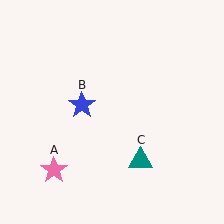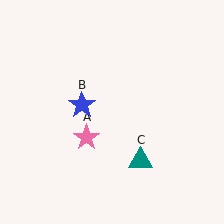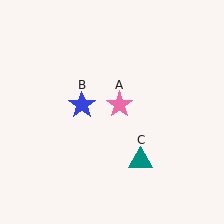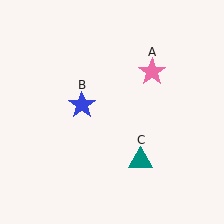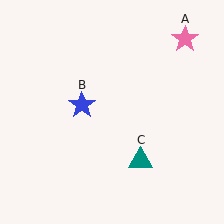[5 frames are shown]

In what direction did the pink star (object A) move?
The pink star (object A) moved up and to the right.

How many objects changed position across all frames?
1 object changed position: pink star (object A).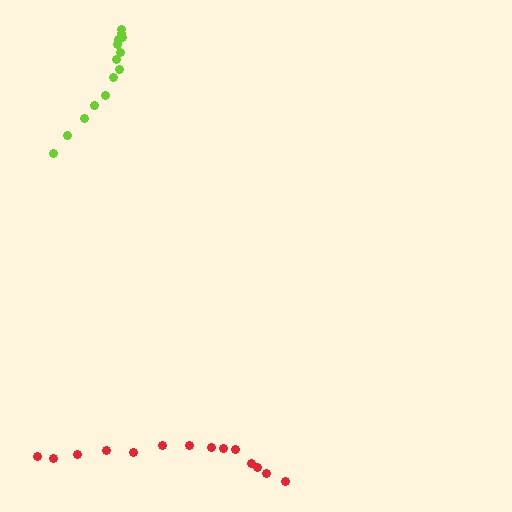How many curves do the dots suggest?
There are 2 distinct paths.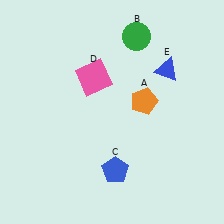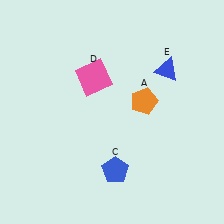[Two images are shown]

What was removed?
The green circle (B) was removed in Image 2.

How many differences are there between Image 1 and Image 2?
There is 1 difference between the two images.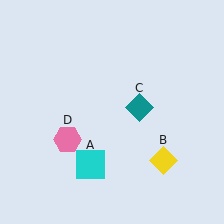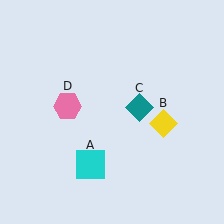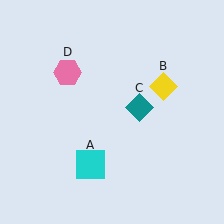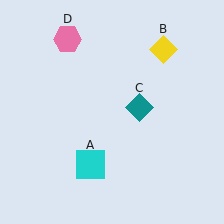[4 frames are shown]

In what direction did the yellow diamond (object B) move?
The yellow diamond (object B) moved up.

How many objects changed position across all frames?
2 objects changed position: yellow diamond (object B), pink hexagon (object D).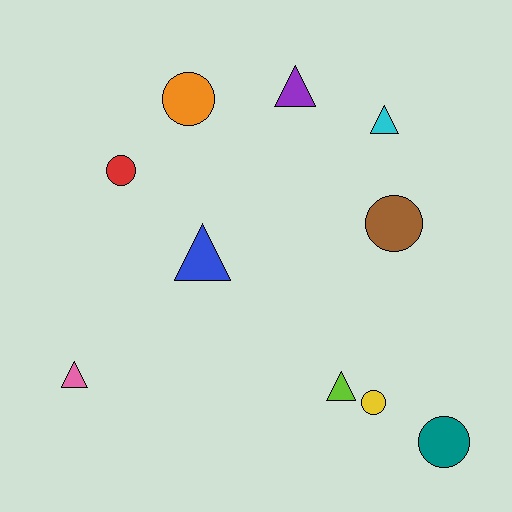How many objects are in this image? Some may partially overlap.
There are 10 objects.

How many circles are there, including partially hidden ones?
There are 5 circles.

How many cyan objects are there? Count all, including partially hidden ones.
There is 1 cyan object.